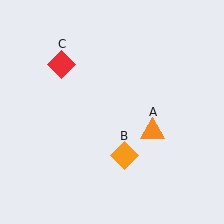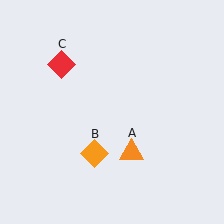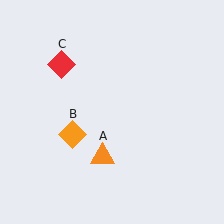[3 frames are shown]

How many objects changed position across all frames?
2 objects changed position: orange triangle (object A), orange diamond (object B).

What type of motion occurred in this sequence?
The orange triangle (object A), orange diamond (object B) rotated clockwise around the center of the scene.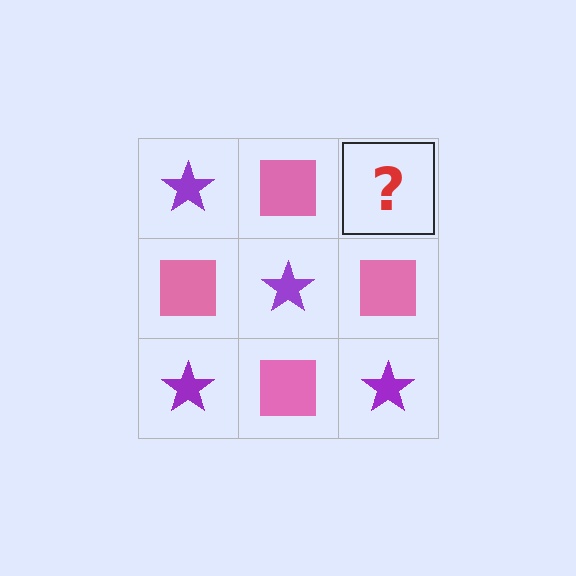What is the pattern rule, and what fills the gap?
The rule is that it alternates purple star and pink square in a checkerboard pattern. The gap should be filled with a purple star.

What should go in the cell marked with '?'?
The missing cell should contain a purple star.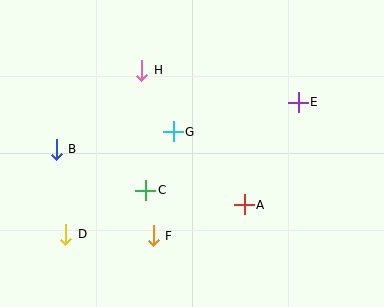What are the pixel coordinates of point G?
Point G is at (173, 132).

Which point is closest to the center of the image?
Point G at (173, 132) is closest to the center.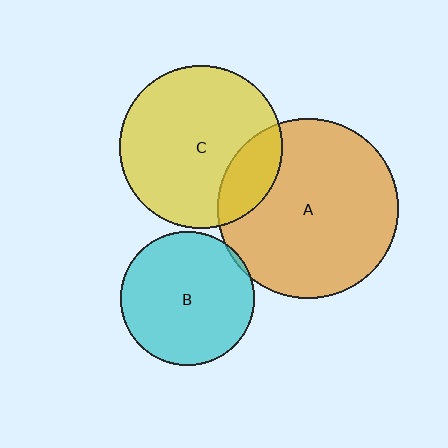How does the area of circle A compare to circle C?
Approximately 1.2 times.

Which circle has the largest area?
Circle A (orange).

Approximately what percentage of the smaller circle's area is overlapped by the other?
Approximately 20%.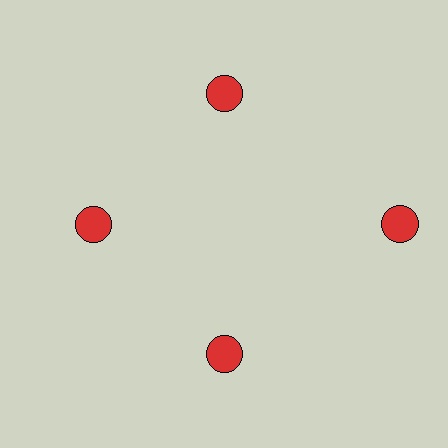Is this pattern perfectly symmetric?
No. The 4 red circles are arranged in a ring, but one element near the 3 o'clock position is pushed outward from the center, breaking the 4-fold rotational symmetry.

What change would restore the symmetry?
The symmetry would be restored by moving it inward, back onto the ring so that all 4 circles sit at equal angles and equal distance from the center.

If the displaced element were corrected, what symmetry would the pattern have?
It would have 4-fold rotational symmetry — the pattern would map onto itself every 90 degrees.